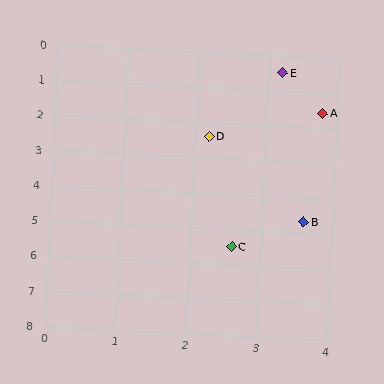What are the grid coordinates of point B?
Point B is at approximately (3.6, 4.7).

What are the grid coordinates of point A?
Point A is at approximately (3.8, 1.6).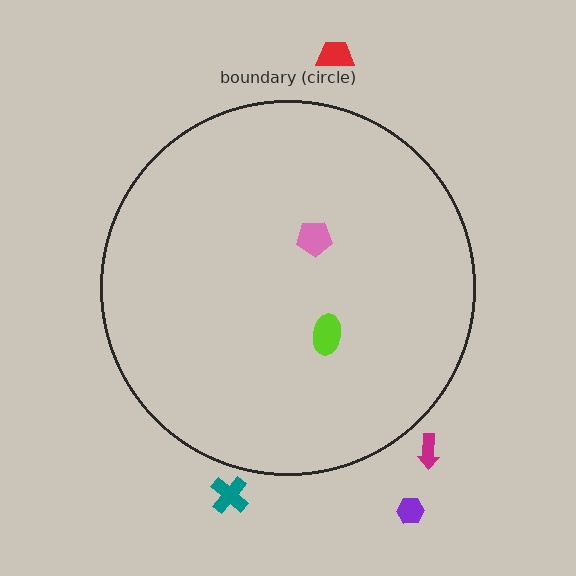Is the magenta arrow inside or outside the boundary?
Outside.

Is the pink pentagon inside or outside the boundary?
Inside.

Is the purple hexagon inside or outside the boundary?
Outside.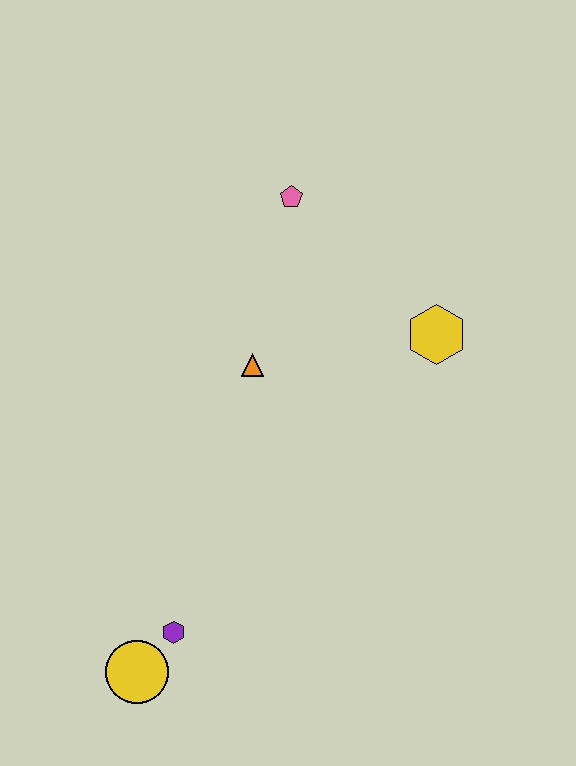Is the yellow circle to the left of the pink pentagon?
Yes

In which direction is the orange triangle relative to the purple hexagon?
The orange triangle is above the purple hexagon.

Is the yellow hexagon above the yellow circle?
Yes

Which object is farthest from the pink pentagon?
The yellow circle is farthest from the pink pentagon.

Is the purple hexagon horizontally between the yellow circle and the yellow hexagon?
Yes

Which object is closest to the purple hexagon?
The yellow circle is closest to the purple hexagon.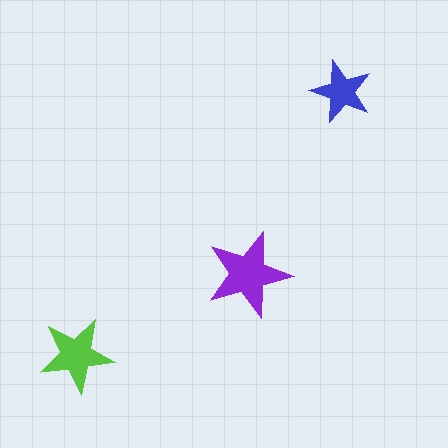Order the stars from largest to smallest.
the purple one, the lime one, the blue one.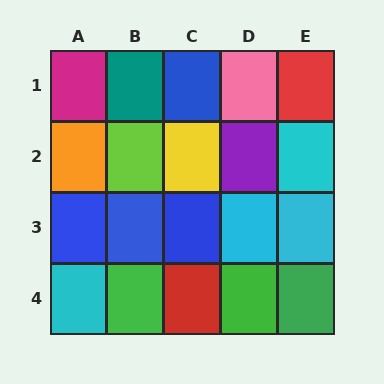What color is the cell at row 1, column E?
Red.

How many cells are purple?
1 cell is purple.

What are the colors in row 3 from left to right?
Blue, blue, blue, cyan, cyan.